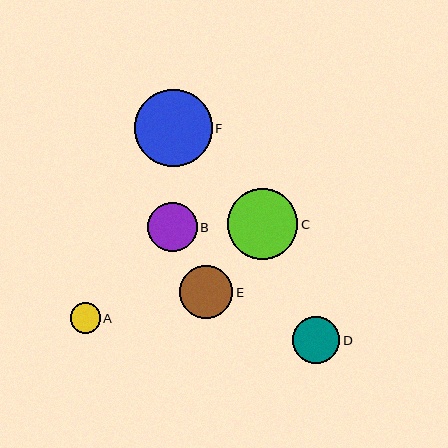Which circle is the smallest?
Circle A is the smallest with a size of approximately 30 pixels.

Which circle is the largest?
Circle F is the largest with a size of approximately 78 pixels.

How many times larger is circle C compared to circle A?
Circle C is approximately 2.3 times the size of circle A.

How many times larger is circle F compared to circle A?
Circle F is approximately 2.6 times the size of circle A.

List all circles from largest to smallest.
From largest to smallest: F, C, E, B, D, A.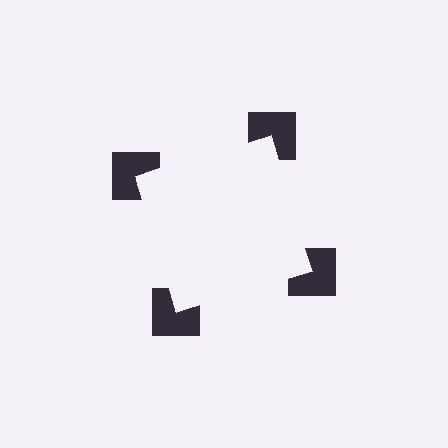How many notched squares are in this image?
There are 4 — one at each vertex of the illusory square.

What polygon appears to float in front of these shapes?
An illusory square — its edges are inferred from the aligned wedge cuts in the notched squares, not physically drawn.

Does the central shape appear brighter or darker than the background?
It typically appears slightly brighter than the background, even though no actual brightness change is drawn.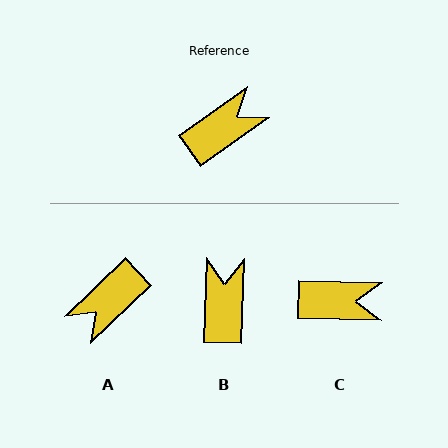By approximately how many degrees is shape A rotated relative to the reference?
Approximately 171 degrees clockwise.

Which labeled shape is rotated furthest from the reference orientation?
A, about 171 degrees away.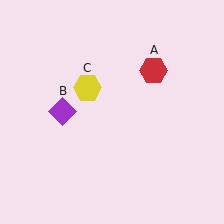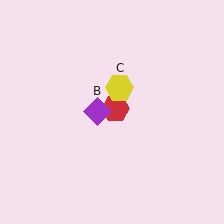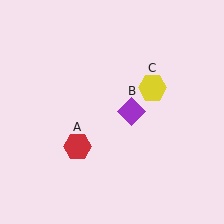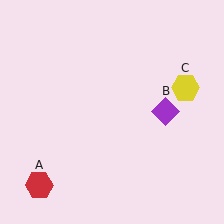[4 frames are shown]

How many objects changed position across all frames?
3 objects changed position: red hexagon (object A), purple diamond (object B), yellow hexagon (object C).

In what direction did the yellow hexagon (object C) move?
The yellow hexagon (object C) moved right.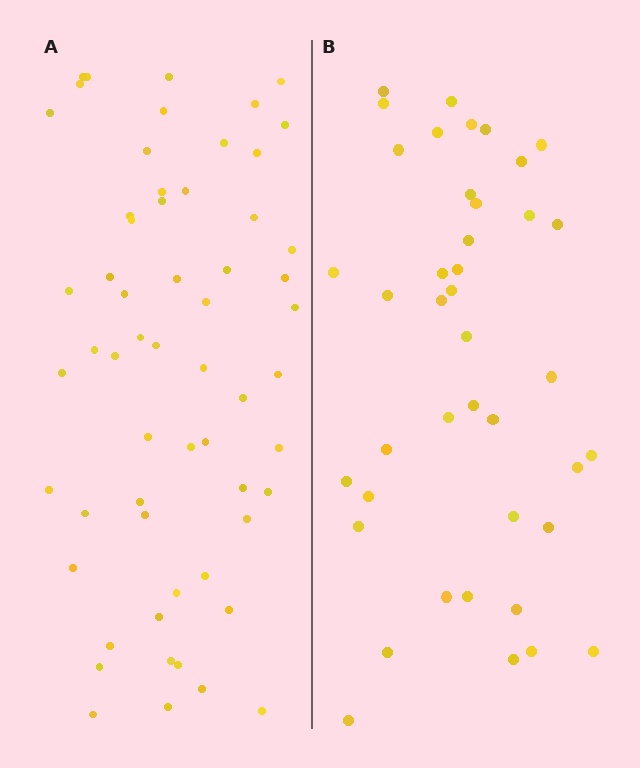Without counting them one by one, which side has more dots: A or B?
Region A (the left region) has more dots.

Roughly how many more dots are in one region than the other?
Region A has approximately 20 more dots than region B.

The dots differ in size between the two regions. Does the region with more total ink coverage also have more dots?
No. Region B has more total ink coverage because its dots are larger, but region A actually contains more individual dots. Total area can be misleading — the number of items is what matters here.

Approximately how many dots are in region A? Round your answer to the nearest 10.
About 60 dots. (The exact count is 59, which rounds to 60.)